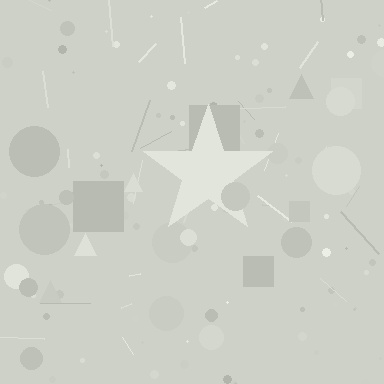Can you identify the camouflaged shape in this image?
The camouflaged shape is a star.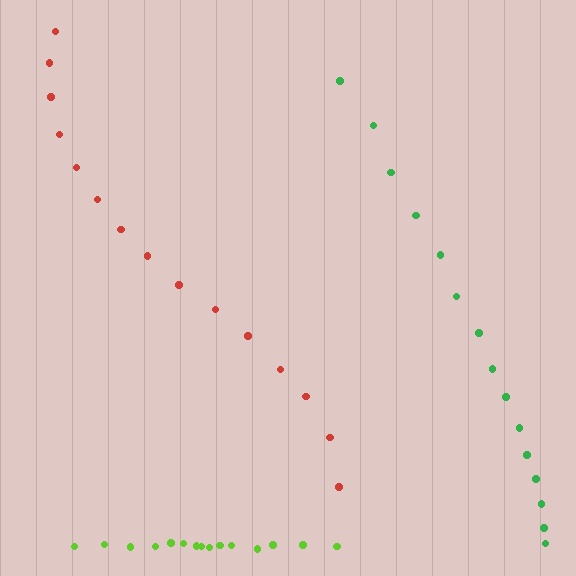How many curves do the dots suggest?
There are 3 distinct paths.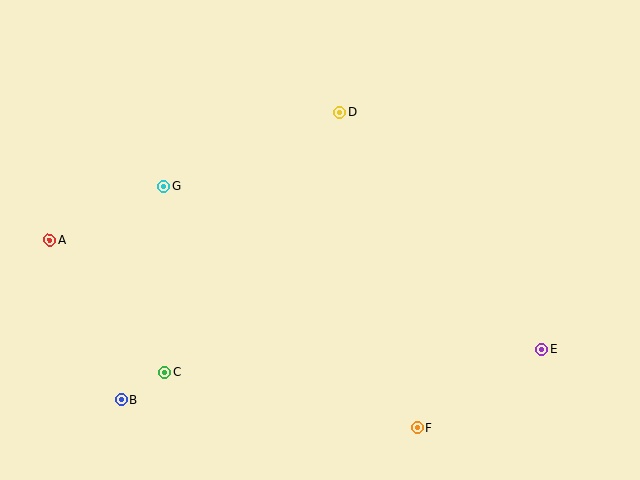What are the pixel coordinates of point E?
Point E is at (542, 350).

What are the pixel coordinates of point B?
Point B is at (121, 400).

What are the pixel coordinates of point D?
Point D is at (340, 112).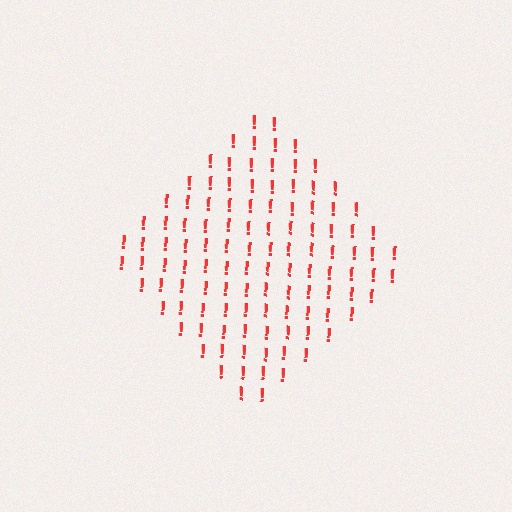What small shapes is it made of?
It is made of small exclamation marks.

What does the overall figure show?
The overall figure shows a diamond.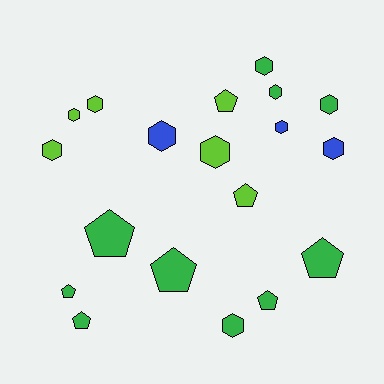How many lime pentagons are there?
There are 2 lime pentagons.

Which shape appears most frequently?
Hexagon, with 11 objects.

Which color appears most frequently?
Green, with 10 objects.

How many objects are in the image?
There are 19 objects.